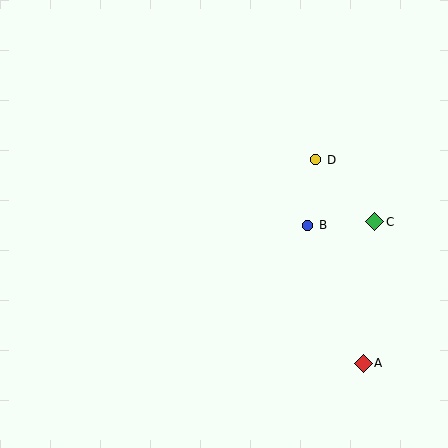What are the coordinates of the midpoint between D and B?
The midpoint between D and B is at (312, 192).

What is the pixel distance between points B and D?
The distance between B and D is 66 pixels.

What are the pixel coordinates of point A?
Point A is at (363, 363).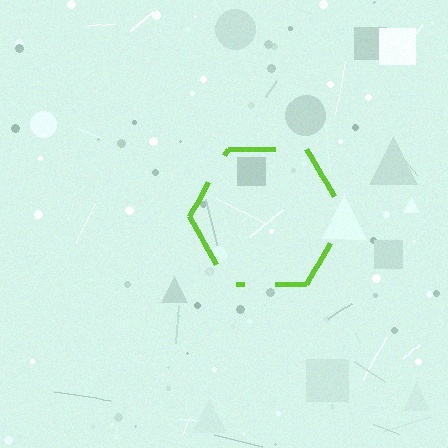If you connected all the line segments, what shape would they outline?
They would outline a hexagon.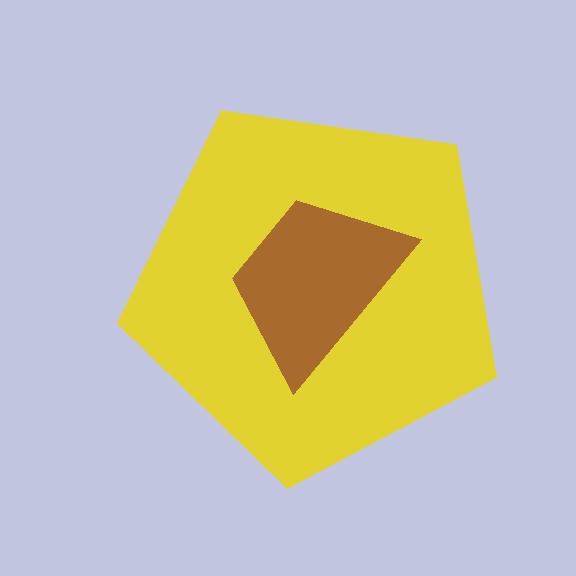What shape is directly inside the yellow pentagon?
The brown trapezoid.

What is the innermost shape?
The brown trapezoid.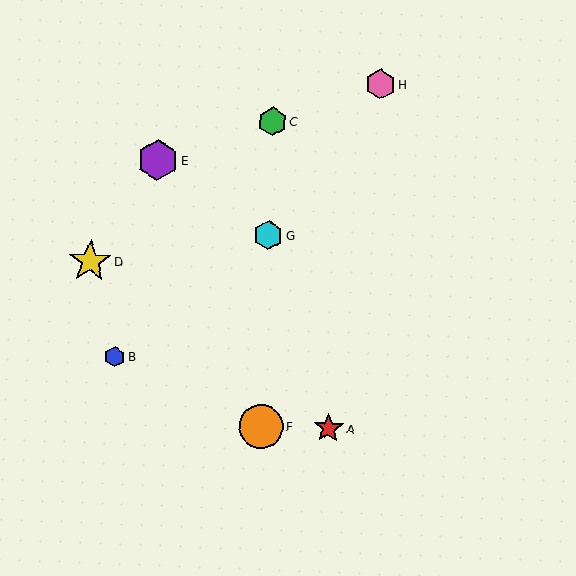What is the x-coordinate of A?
Object A is at x≈328.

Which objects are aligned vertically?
Objects C, F, G are aligned vertically.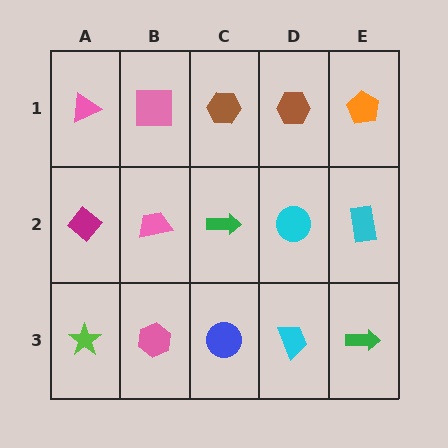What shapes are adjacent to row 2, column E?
An orange pentagon (row 1, column E), a green arrow (row 3, column E), a cyan circle (row 2, column D).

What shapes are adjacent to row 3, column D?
A cyan circle (row 2, column D), a blue circle (row 3, column C), a green arrow (row 3, column E).